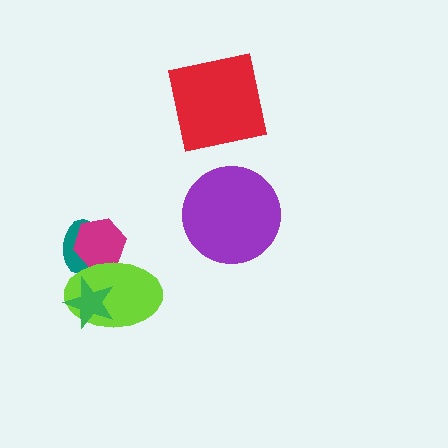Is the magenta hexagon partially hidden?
Yes, it is partially covered by another shape.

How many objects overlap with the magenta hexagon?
2 objects overlap with the magenta hexagon.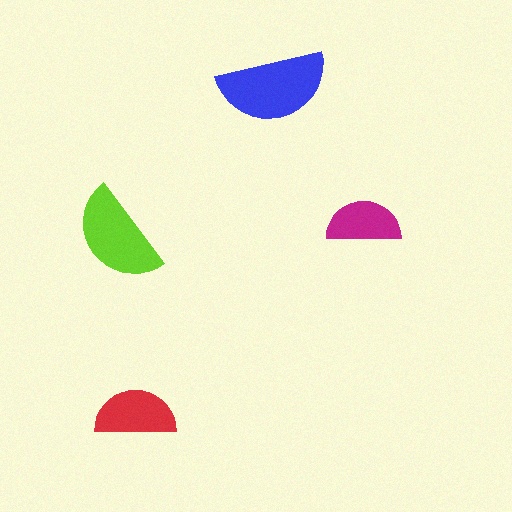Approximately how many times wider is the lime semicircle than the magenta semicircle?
About 1.5 times wider.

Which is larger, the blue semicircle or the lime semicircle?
The blue one.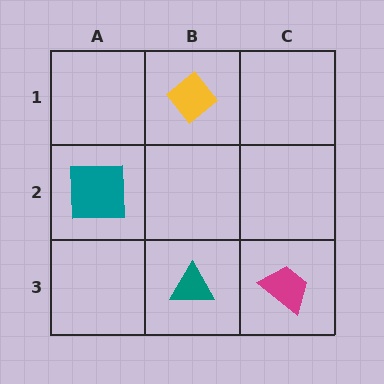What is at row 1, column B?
A yellow diamond.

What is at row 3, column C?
A magenta trapezoid.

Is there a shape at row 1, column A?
No, that cell is empty.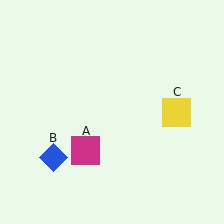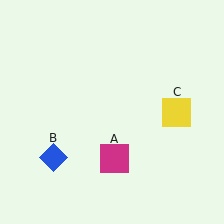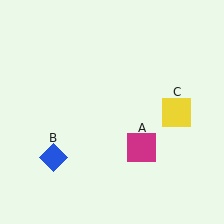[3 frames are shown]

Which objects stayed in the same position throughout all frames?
Blue diamond (object B) and yellow square (object C) remained stationary.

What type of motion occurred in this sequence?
The magenta square (object A) rotated counterclockwise around the center of the scene.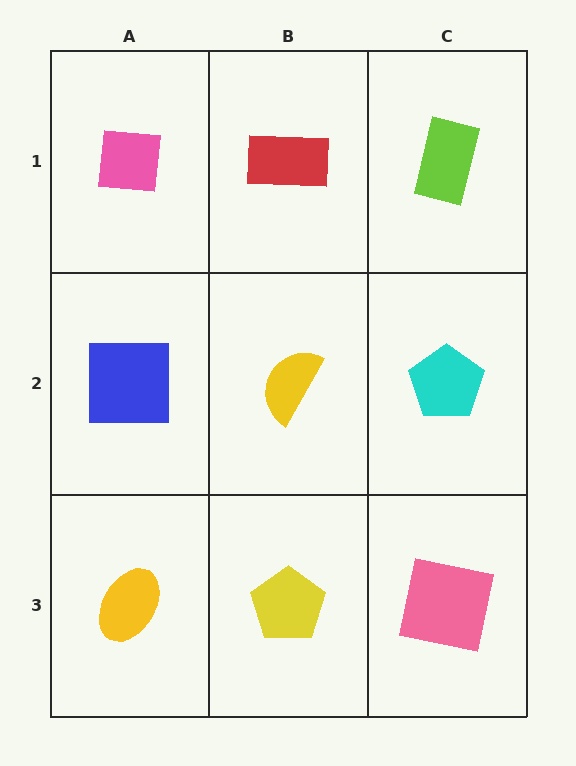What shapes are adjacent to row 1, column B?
A yellow semicircle (row 2, column B), a pink square (row 1, column A), a lime rectangle (row 1, column C).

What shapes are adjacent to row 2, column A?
A pink square (row 1, column A), a yellow ellipse (row 3, column A), a yellow semicircle (row 2, column B).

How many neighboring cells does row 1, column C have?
2.